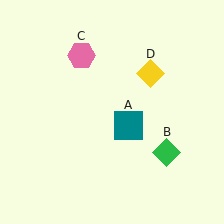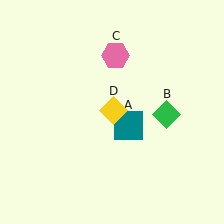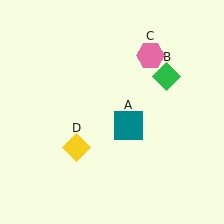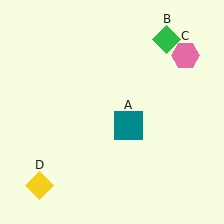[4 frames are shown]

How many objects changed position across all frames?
3 objects changed position: green diamond (object B), pink hexagon (object C), yellow diamond (object D).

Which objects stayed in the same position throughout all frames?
Teal square (object A) remained stationary.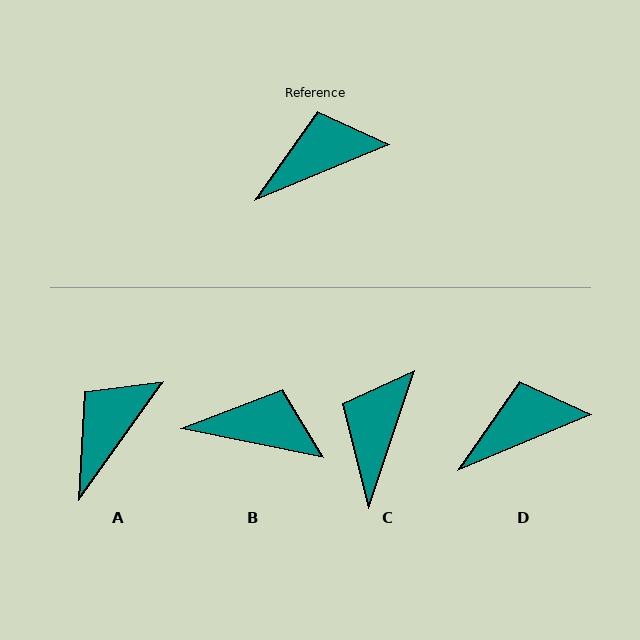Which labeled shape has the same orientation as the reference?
D.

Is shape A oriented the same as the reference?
No, it is off by about 32 degrees.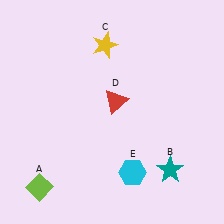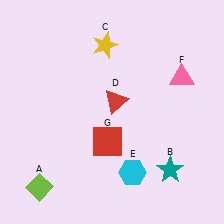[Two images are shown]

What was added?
A pink triangle (F), a red square (G) were added in Image 2.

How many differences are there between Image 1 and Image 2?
There are 2 differences between the two images.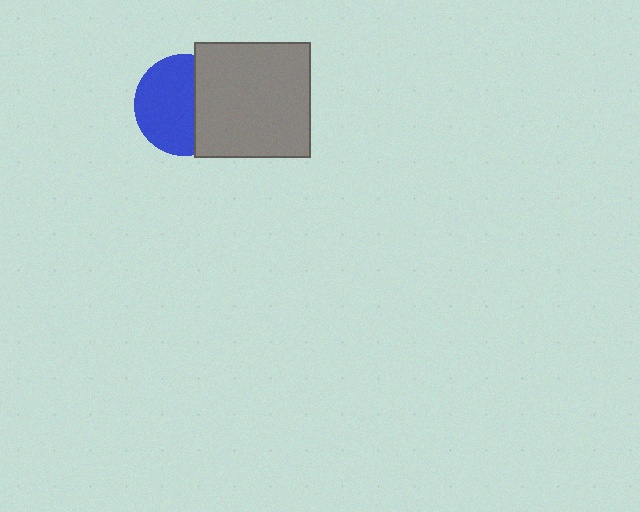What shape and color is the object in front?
The object in front is a gray square.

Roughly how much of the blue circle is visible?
About half of it is visible (roughly 61%).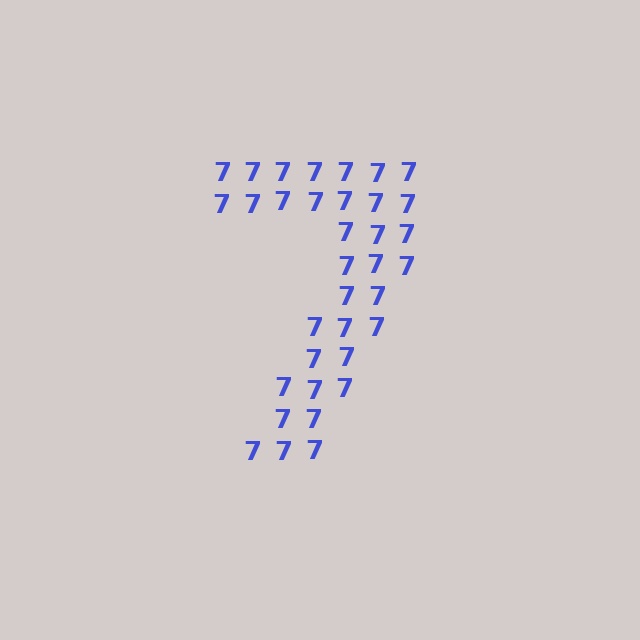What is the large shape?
The large shape is the digit 7.